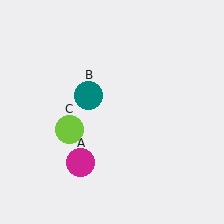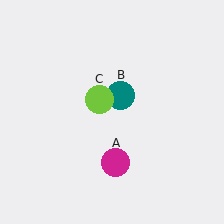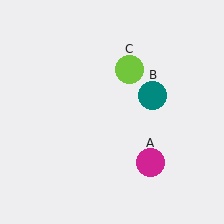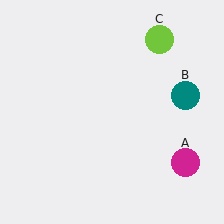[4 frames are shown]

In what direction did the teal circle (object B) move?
The teal circle (object B) moved right.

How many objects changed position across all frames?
3 objects changed position: magenta circle (object A), teal circle (object B), lime circle (object C).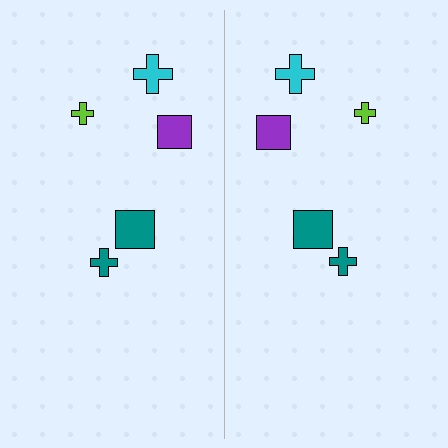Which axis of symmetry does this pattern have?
The pattern has a vertical axis of symmetry running through the center of the image.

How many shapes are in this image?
There are 10 shapes in this image.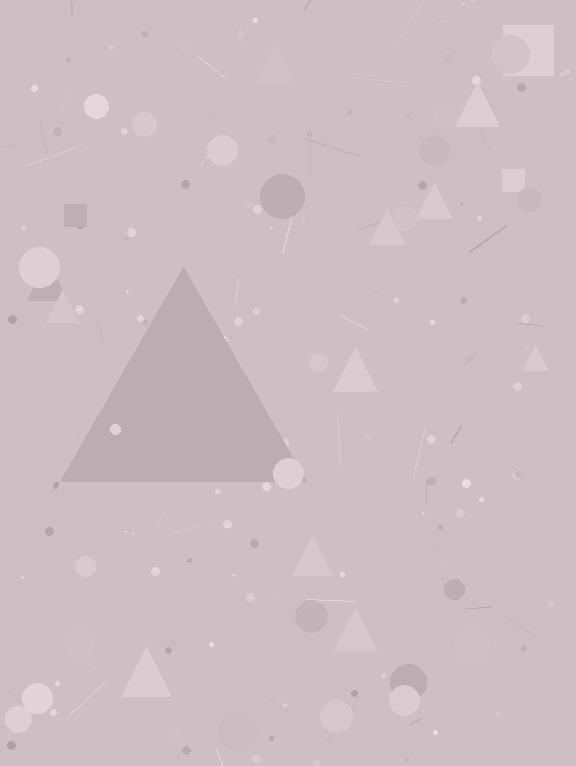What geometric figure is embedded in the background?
A triangle is embedded in the background.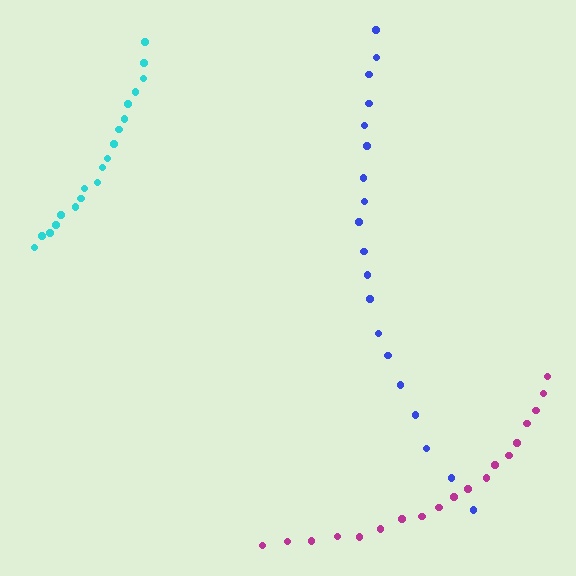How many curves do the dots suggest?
There are 3 distinct paths.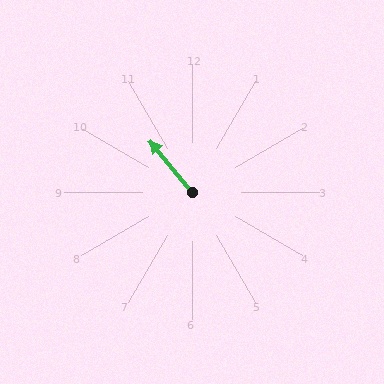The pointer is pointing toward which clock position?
Roughly 11 o'clock.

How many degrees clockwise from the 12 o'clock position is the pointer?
Approximately 321 degrees.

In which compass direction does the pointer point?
Northwest.